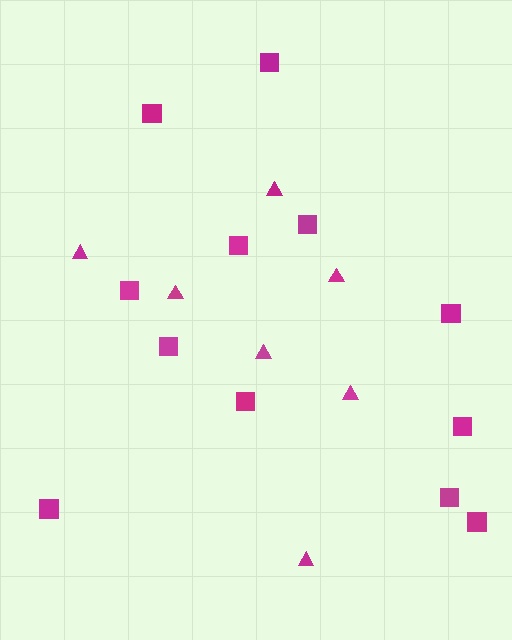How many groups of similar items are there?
There are 2 groups: one group of squares (12) and one group of triangles (7).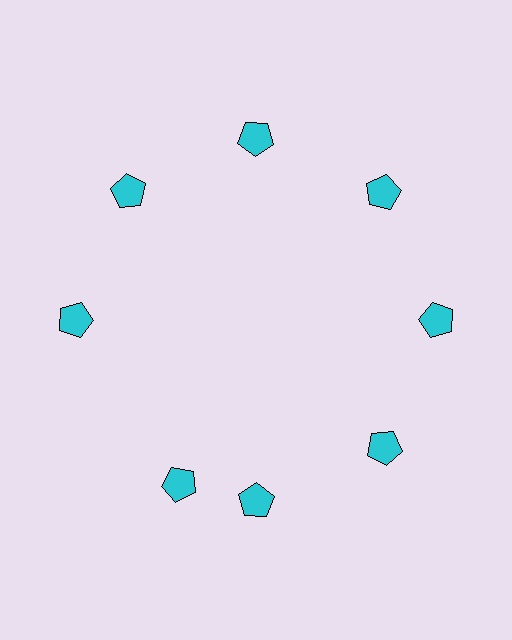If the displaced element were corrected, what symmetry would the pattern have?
It would have 8-fold rotational symmetry — the pattern would map onto itself every 45 degrees.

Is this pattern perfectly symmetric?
No. The 8 cyan pentagons are arranged in a ring, but one element near the 8 o'clock position is rotated out of alignment along the ring, breaking the 8-fold rotational symmetry.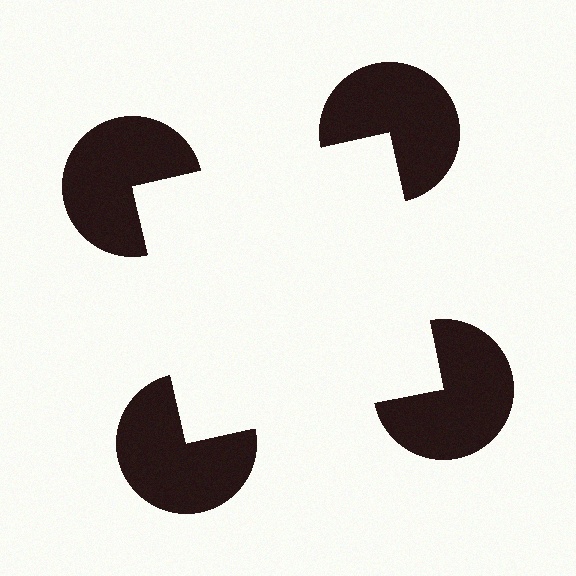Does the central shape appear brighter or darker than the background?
It typically appears slightly brighter than the background, even though no actual brightness change is drawn.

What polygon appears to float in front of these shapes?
An illusory square — its edges are inferred from the aligned wedge cuts in the pac-man discs, not physically drawn.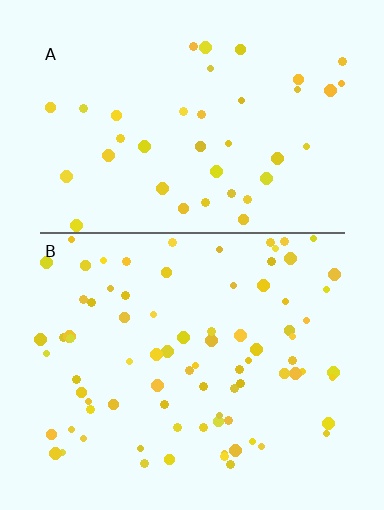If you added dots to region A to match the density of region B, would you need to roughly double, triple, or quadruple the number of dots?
Approximately double.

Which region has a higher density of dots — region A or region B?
B (the bottom).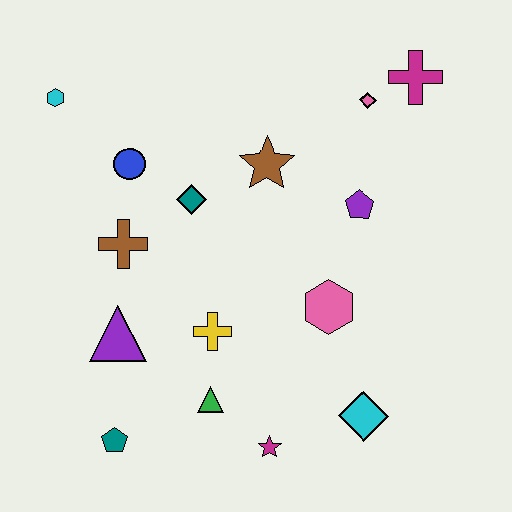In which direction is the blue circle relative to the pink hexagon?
The blue circle is to the left of the pink hexagon.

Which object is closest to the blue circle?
The teal diamond is closest to the blue circle.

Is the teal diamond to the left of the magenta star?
Yes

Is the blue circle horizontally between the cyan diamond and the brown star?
No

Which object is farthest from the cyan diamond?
The cyan hexagon is farthest from the cyan diamond.